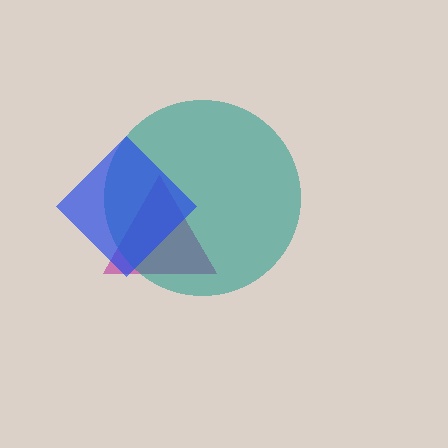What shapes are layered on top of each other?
The layered shapes are: a magenta triangle, a teal circle, a blue diamond.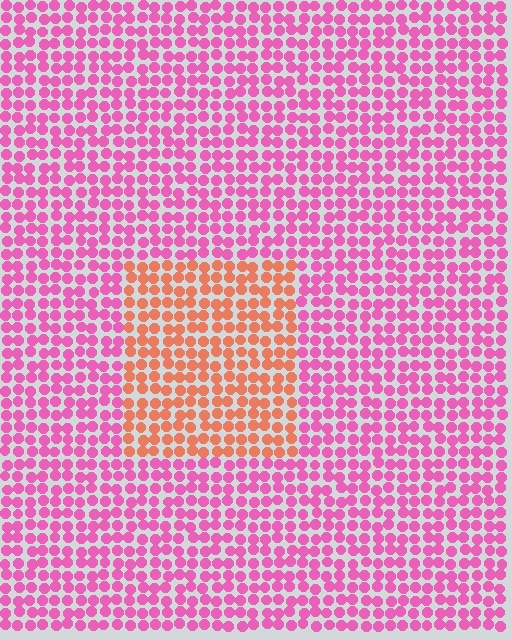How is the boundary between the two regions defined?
The boundary is defined purely by a slight shift in hue (about 51 degrees). Spacing, size, and orientation are identical on both sides.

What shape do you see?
I see a rectangle.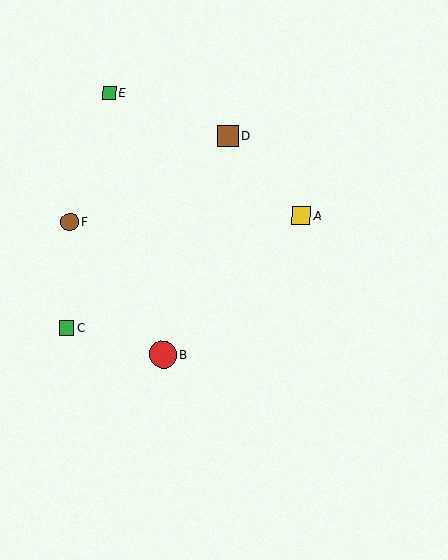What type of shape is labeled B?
Shape B is a red circle.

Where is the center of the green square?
The center of the green square is at (109, 93).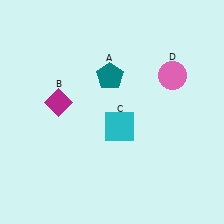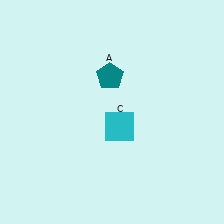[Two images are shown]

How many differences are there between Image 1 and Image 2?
There are 2 differences between the two images.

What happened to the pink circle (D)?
The pink circle (D) was removed in Image 2. It was in the top-right area of Image 1.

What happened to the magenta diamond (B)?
The magenta diamond (B) was removed in Image 2. It was in the top-left area of Image 1.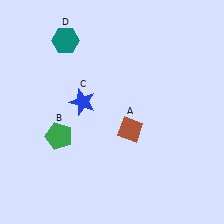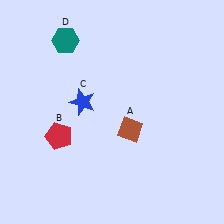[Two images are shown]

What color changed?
The pentagon (B) changed from green in Image 1 to red in Image 2.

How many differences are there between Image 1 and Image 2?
There is 1 difference between the two images.